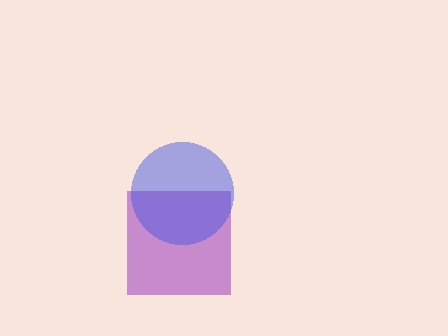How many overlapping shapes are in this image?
There are 2 overlapping shapes in the image.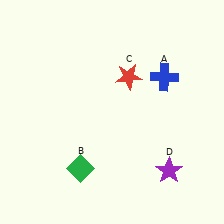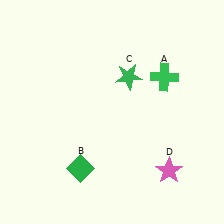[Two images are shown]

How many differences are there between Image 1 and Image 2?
There are 3 differences between the two images.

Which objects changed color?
A changed from blue to green. C changed from red to green. D changed from purple to pink.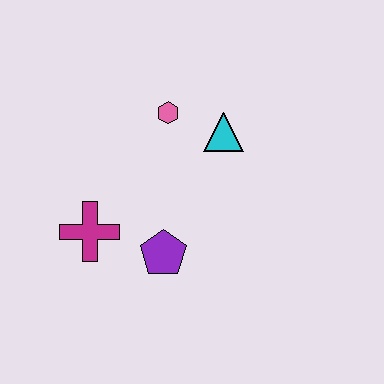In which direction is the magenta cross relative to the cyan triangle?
The magenta cross is to the left of the cyan triangle.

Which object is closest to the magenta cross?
The purple pentagon is closest to the magenta cross.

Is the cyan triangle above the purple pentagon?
Yes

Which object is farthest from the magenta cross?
The cyan triangle is farthest from the magenta cross.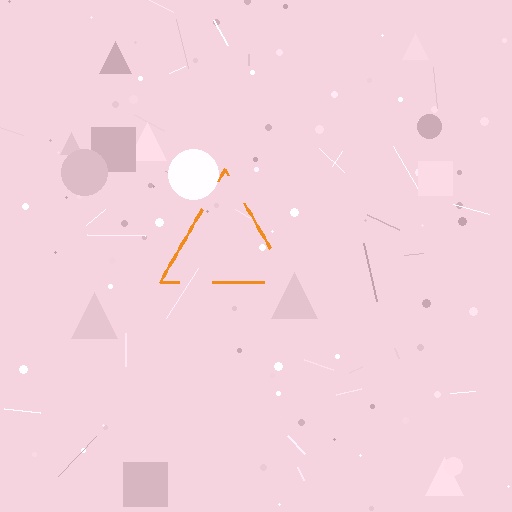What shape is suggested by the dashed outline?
The dashed outline suggests a triangle.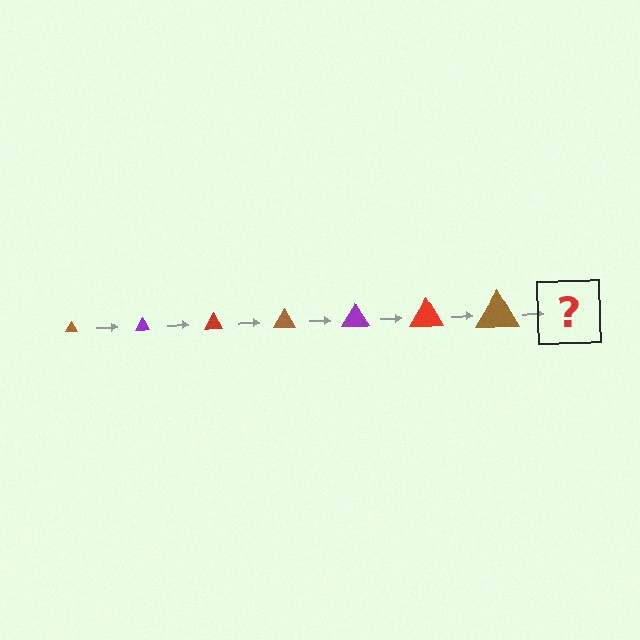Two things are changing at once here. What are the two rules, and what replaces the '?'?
The two rules are that the triangle grows larger each step and the color cycles through brown, purple, and red. The '?' should be a purple triangle, larger than the previous one.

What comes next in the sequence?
The next element should be a purple triangle, larger than the previous one.